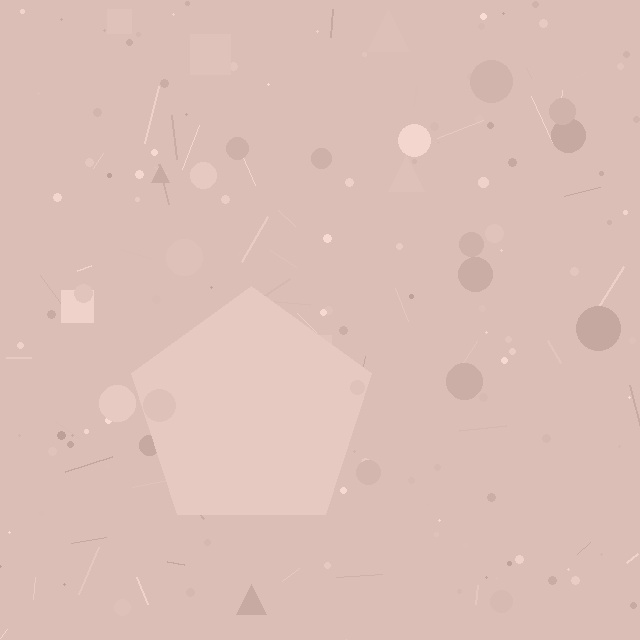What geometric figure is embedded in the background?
A pentagon is embedded in the background.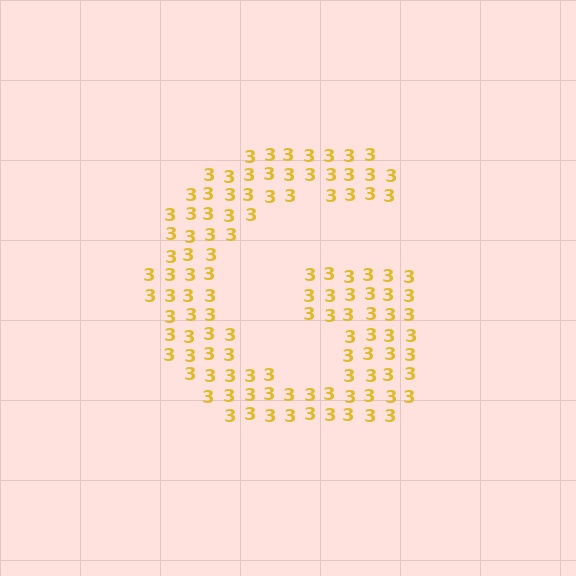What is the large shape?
The large shape is the letter G.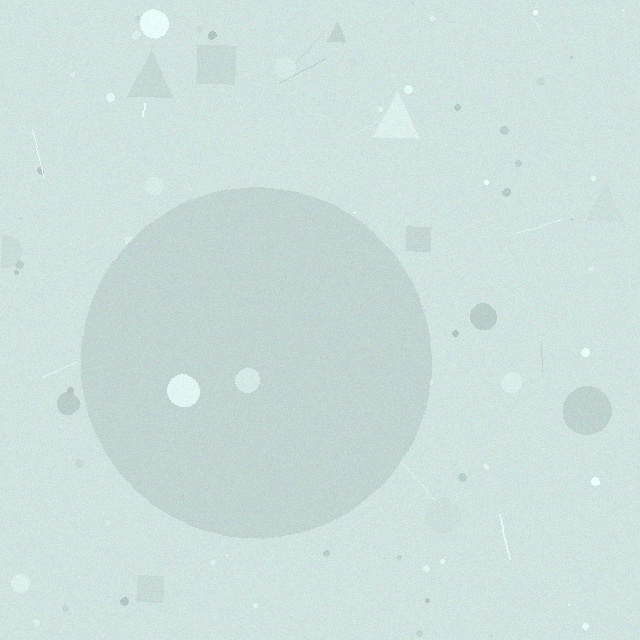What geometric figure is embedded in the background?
A circle is embedded in the background.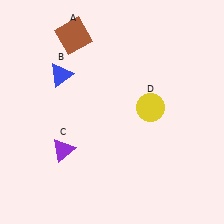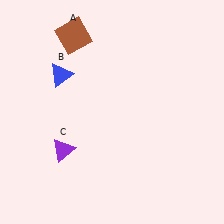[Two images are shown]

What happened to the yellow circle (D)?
The yellow circle (D) was removed in Image 2. It was in the top-right area of Image 1.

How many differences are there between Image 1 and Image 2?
There is 1 difference between the two images.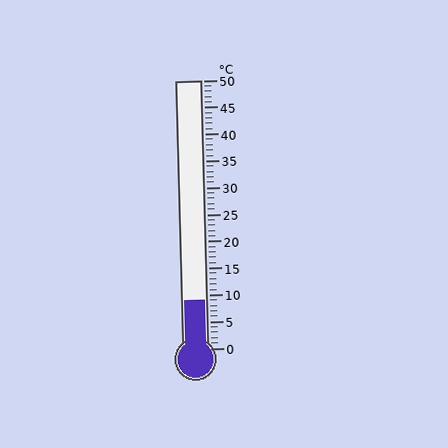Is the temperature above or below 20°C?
The temperature is below 20°C.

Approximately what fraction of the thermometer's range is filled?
The thermometer is filled to approximately 20% of its range.